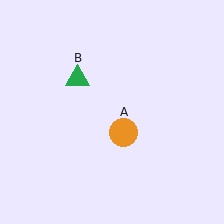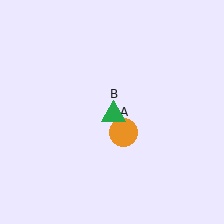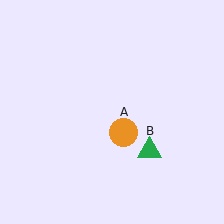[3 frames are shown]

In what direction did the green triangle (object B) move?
The green triangle (object B) moved down and to the right.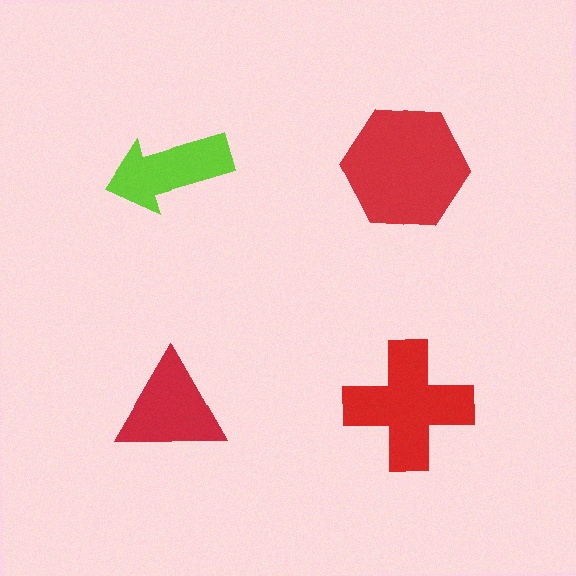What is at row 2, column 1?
A red triangle.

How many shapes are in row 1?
2 shapes.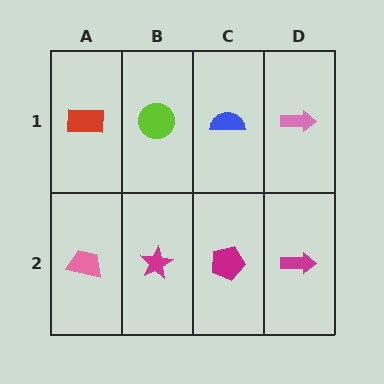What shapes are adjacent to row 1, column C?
A magenta pentagon (row 2, column C), a lime circle (row 1, column B), a pink arrow (row 1, column D).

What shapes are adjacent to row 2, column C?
A blue semicircle (row 1, column C), a magenta star (row 2, column B), a magenta arrow (row 2, column D).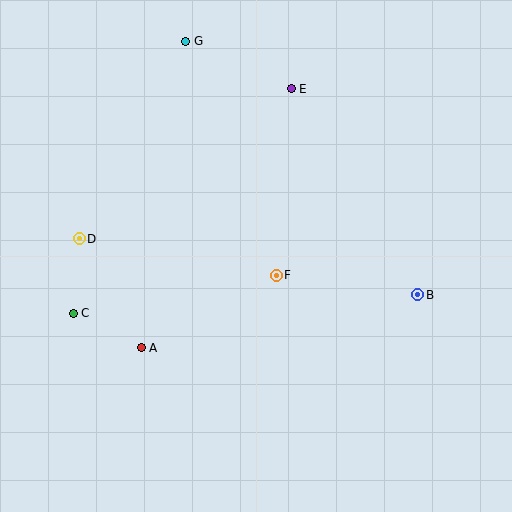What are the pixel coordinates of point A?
Point A is at (141, 348).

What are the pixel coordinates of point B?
Point B is at (418, 295).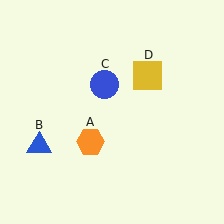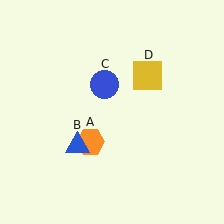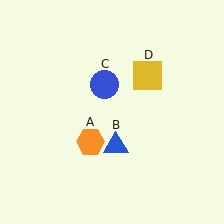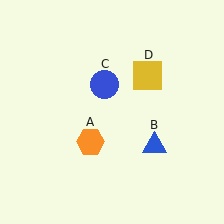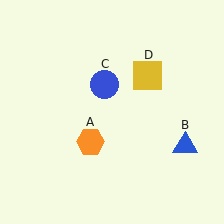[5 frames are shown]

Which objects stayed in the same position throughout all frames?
Orange hexagon (object A) and blue circle (object C) and yellow square (object D) remained stationary.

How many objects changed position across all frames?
1 object changed position: blue triangle (object B).